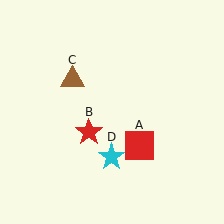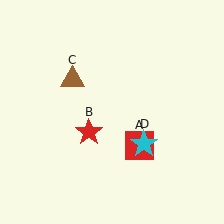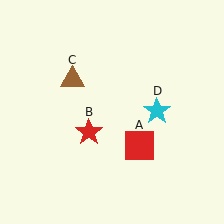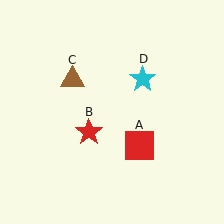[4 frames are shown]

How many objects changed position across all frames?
1 object changed position: cyan star (object D).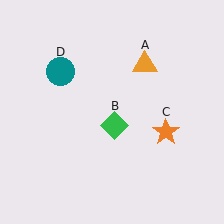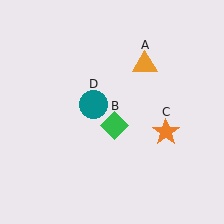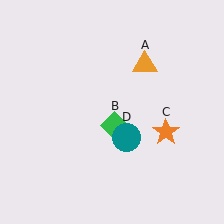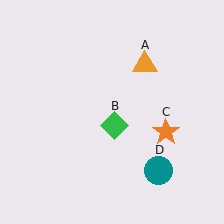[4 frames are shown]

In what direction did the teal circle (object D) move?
The teal circle (object D) moved down and to the right.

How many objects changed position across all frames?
1 object changed position: teal circle (object D).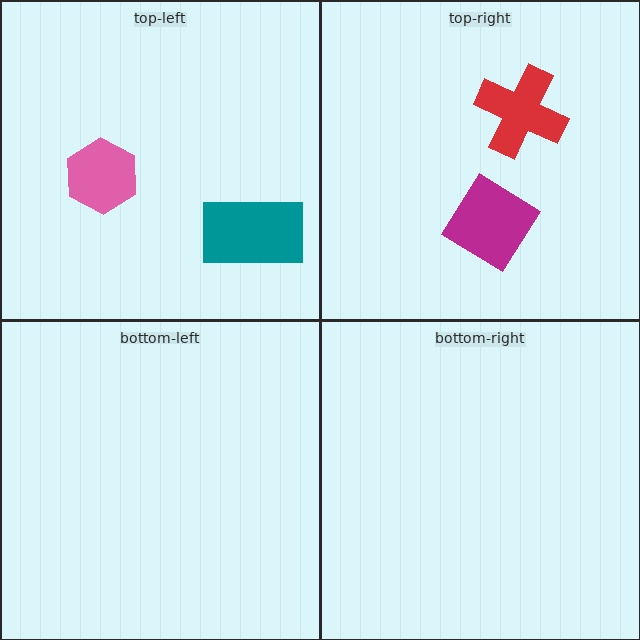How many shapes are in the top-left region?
2.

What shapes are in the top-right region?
The magenta diamond, the red cross.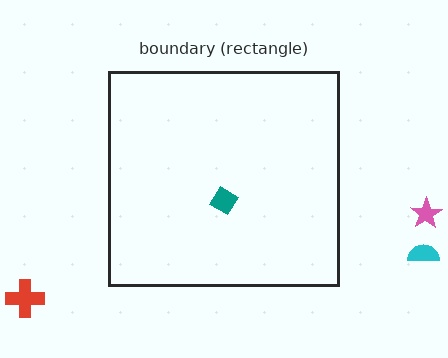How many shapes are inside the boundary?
1 inside, 3 outside.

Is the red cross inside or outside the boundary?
Outside.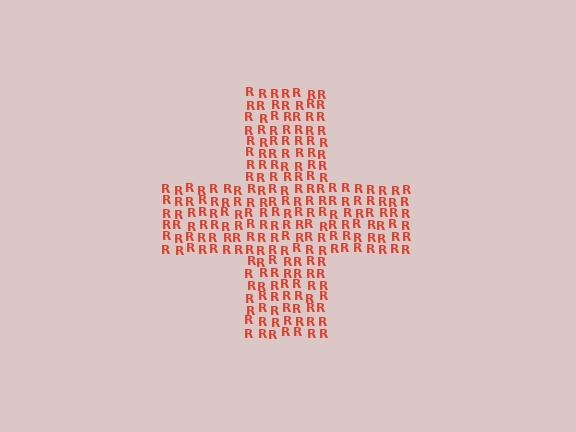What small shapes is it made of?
It is made of small letter R's.